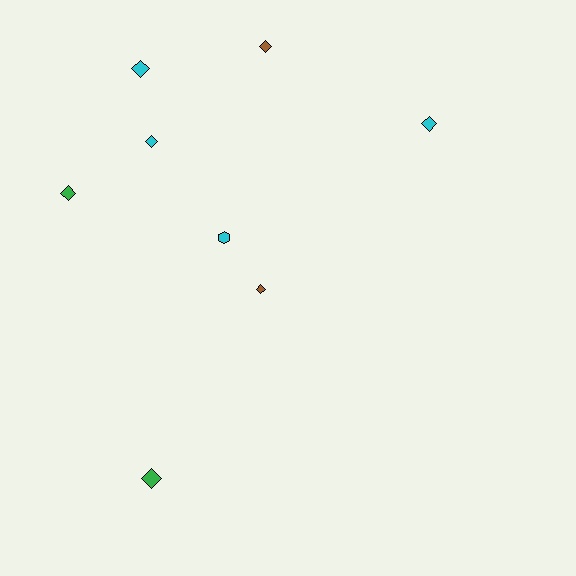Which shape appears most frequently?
Diamond, with 7 objects.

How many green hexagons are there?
There are no green hexagons.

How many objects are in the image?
There are 8 objects.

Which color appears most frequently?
Cyan, with 4 objects.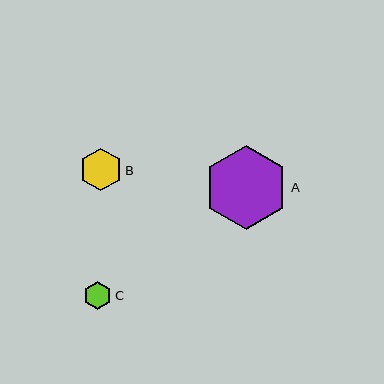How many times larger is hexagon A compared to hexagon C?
Hexagon A is approximately 3.0 times the size of hexagon C.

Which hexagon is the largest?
Hexagon A is the largest with a size of approximately 84 pixels.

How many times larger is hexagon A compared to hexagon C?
Hexagon A is approximately 3.0 times the size of hexagon C.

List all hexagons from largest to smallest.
From largest to smallest: A, B, C.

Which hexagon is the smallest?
Hexagon C is the smallest with a size of approximately 28 pixels.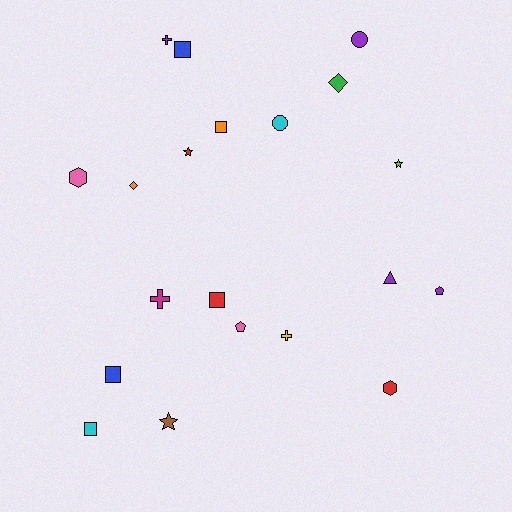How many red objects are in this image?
There are 3 red objects.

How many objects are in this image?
There are 20 objects.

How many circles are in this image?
There are 2 circles.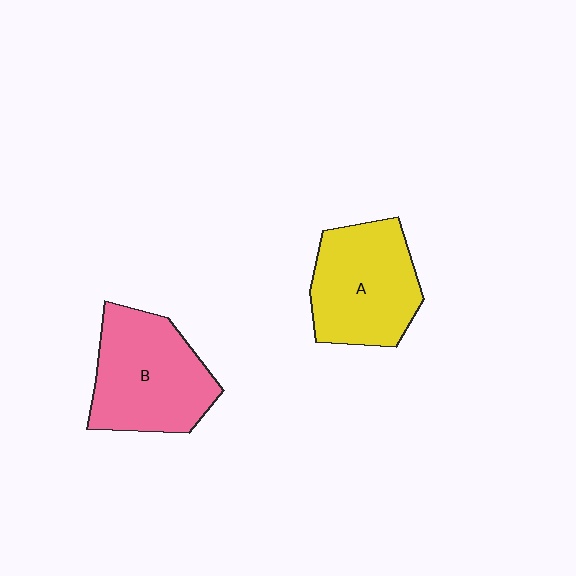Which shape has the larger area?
Shape B (pink).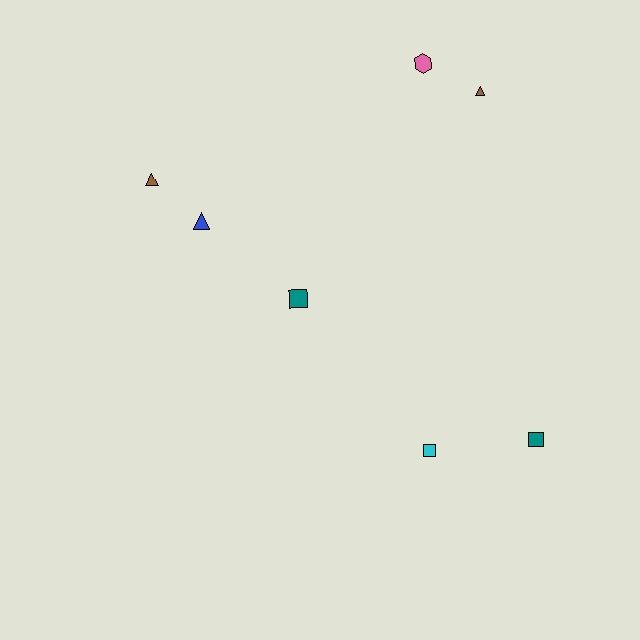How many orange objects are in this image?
There are no orange objects.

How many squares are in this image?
There are 3 squares.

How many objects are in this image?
There are 7 objects.